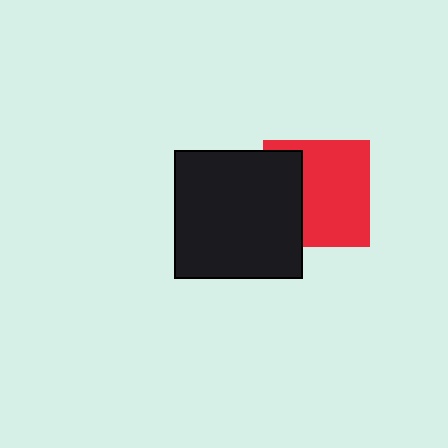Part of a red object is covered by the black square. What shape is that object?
It is a square.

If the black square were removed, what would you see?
You would see the complete red square.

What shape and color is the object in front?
The object in front is a black square.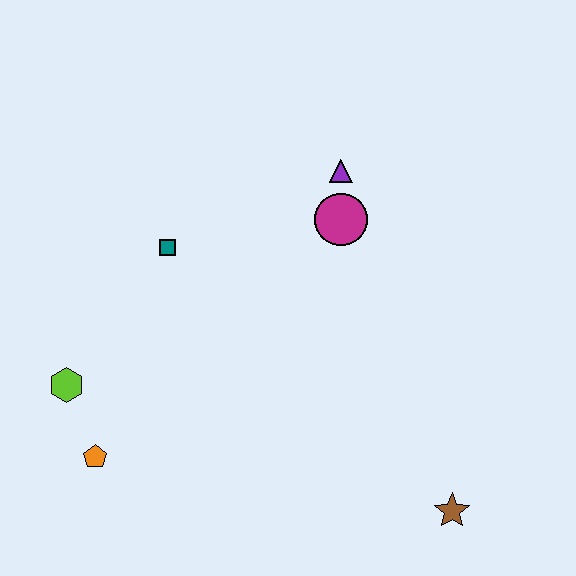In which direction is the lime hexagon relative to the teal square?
The lime hexagon is below the teal square.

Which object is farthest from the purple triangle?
The orange pentagon is farthest from the purple triangle.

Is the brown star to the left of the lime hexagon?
No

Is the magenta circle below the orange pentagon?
No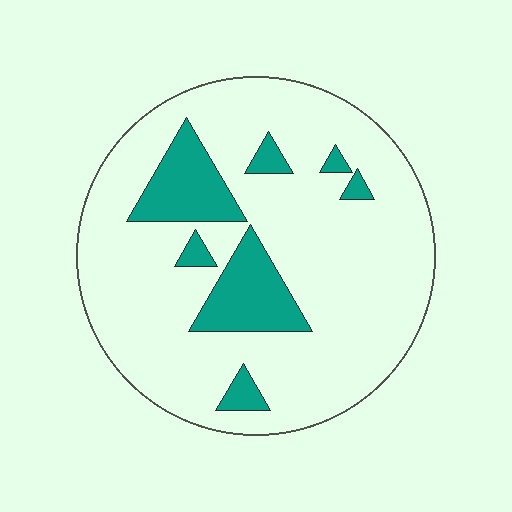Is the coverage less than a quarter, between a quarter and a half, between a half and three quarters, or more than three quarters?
Less than a quarter.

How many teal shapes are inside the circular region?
7.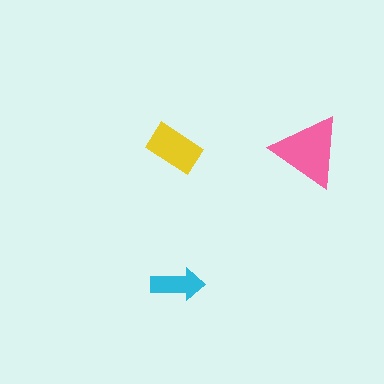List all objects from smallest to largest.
The cyan arrow, the yellow rectangle, the pink triangle.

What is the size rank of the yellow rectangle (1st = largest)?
2nd.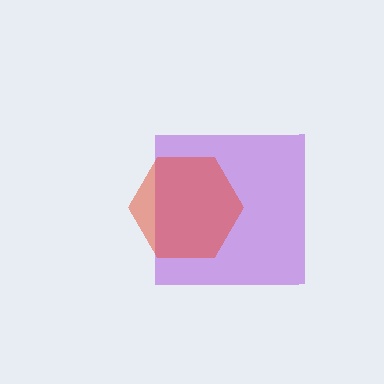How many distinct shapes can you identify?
There are 2 distinct shapes: a purple square, a red hexagon.